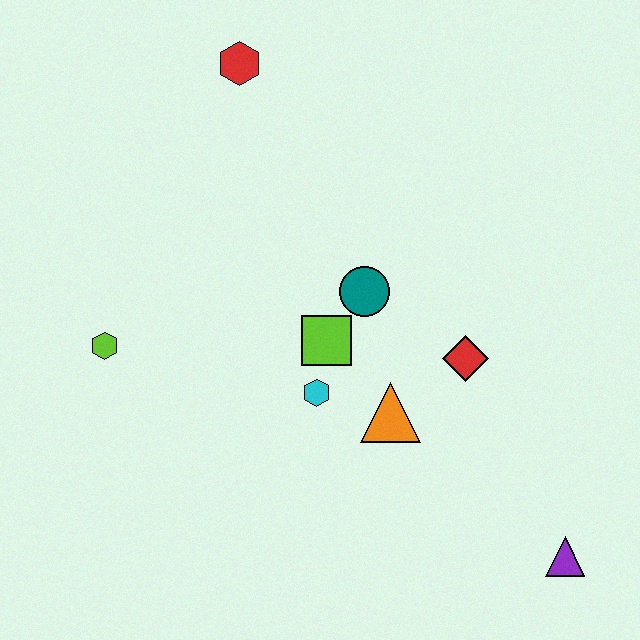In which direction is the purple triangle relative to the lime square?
The purple triangle is to the right of the lime square.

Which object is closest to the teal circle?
The lime square is closest to the teal circle.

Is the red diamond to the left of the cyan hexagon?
No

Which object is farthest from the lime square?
The purple triangle is farthest from the lime square.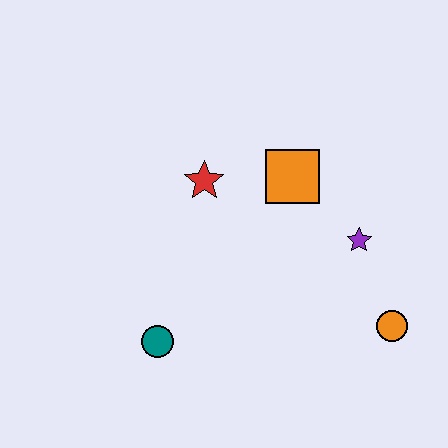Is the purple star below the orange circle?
No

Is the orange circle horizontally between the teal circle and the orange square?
No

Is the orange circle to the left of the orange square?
No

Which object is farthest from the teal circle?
The orange circle is farthest from the teal circle.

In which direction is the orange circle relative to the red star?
The orange circle is to the right of the red star.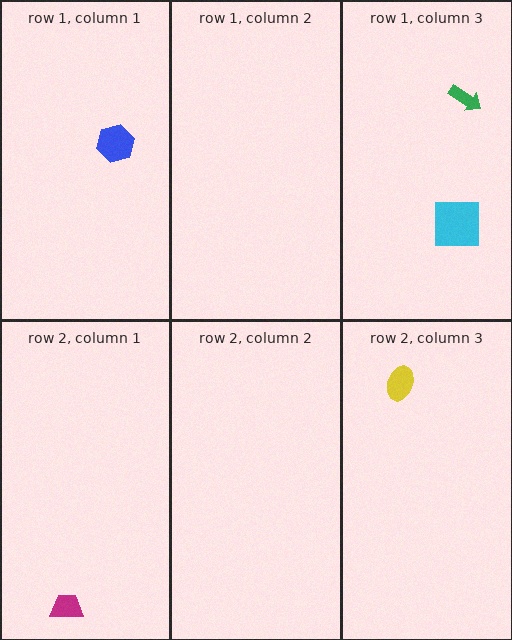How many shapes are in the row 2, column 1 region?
1.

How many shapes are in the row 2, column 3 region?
1.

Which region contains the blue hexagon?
The row 1, column 1 region.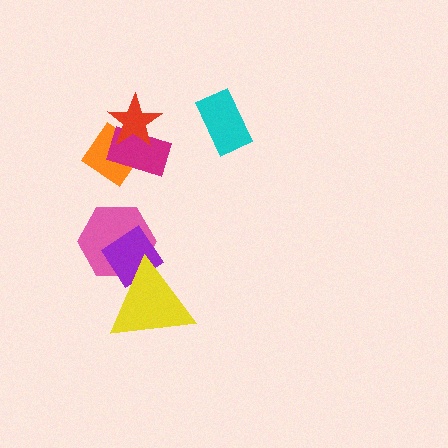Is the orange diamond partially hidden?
Yes, it is partially covered by another shape.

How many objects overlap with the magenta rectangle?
2 objects overlap with the magenta rectangle.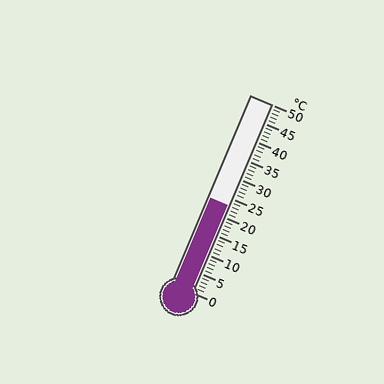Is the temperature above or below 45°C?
The temperature is below 45°C.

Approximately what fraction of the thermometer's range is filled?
The thermometer is filled to approximately 45% of its range.